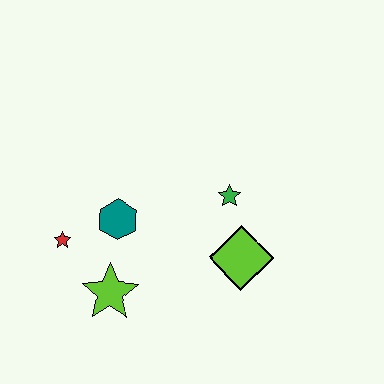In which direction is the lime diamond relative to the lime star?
The lime diamond is to the right of the lime star.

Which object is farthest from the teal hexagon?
The lime diamond is farthest from the teal hexagon.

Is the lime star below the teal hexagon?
Yes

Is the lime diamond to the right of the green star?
Yes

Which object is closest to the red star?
The teal hexagon is closest to the red star.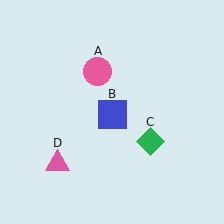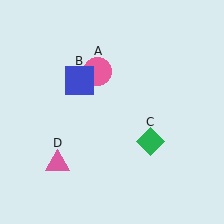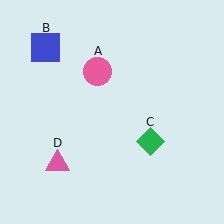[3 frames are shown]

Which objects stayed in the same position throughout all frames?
Pink circle (object A) and green diamond (object C) and pink triangle (object D) remained stationary.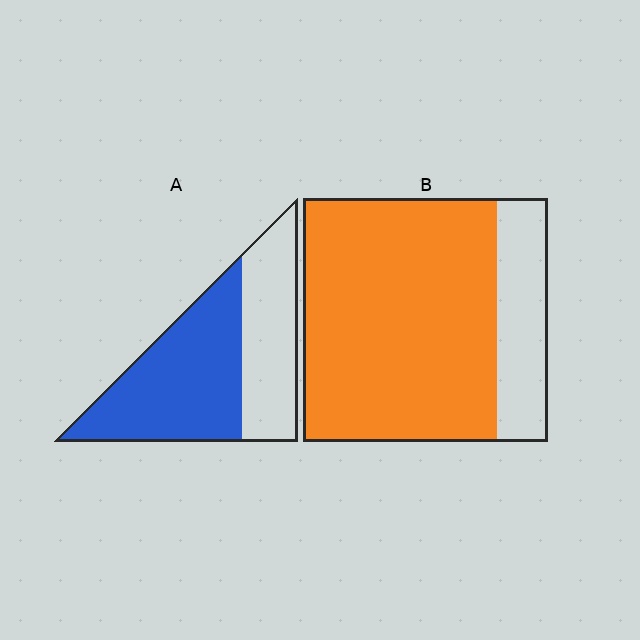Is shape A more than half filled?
Yes.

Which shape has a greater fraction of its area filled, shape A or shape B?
Shape B.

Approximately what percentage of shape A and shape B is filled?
A is approximately 60% and B is approximately 80%.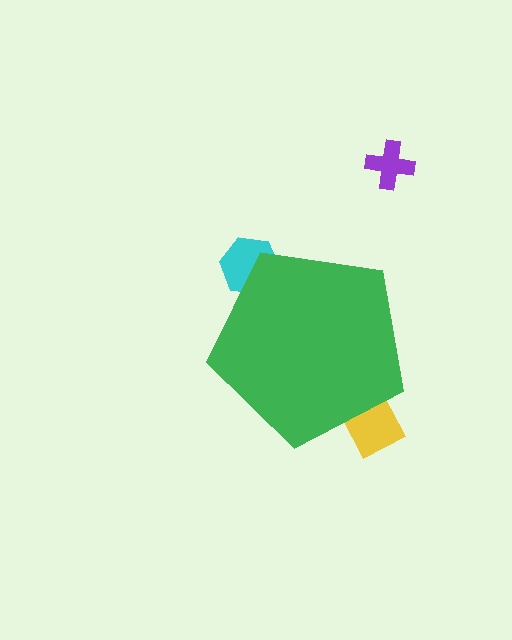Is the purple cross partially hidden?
No, the purple cross is fully visible.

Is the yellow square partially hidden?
Yes, the yellow square is partially hidden behind the green pentagon.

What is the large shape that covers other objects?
A green pentagon.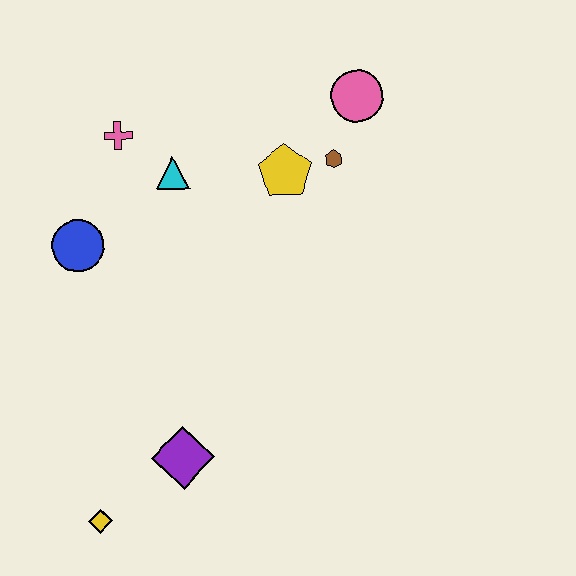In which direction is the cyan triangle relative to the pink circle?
The cyan triangle is to the left of the pink circle.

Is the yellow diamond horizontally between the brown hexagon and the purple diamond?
No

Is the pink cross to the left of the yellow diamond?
No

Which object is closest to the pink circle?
The brown hexagon is closest to the pink circle.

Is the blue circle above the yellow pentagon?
No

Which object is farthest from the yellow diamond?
The pink circle is farthest from the yellow diamond.